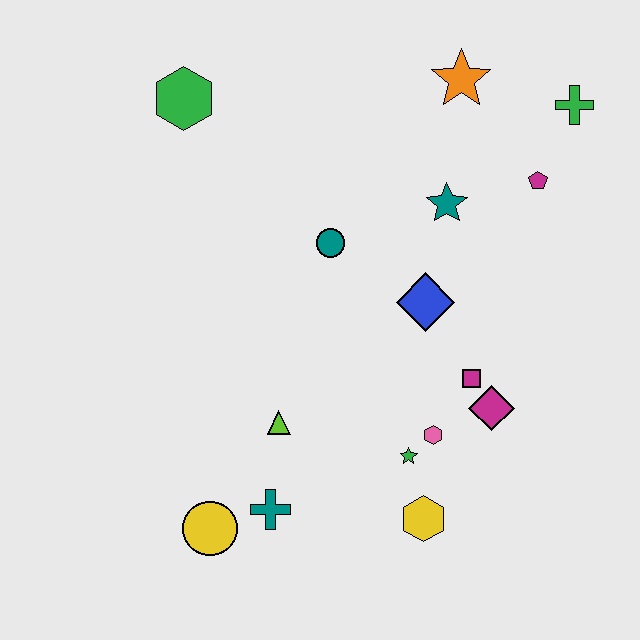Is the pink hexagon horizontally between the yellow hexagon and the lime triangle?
No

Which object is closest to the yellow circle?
The teal cross is closest to the yellow circle.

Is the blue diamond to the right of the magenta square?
No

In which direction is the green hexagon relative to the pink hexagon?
The green hexagon is above the pink hexagon.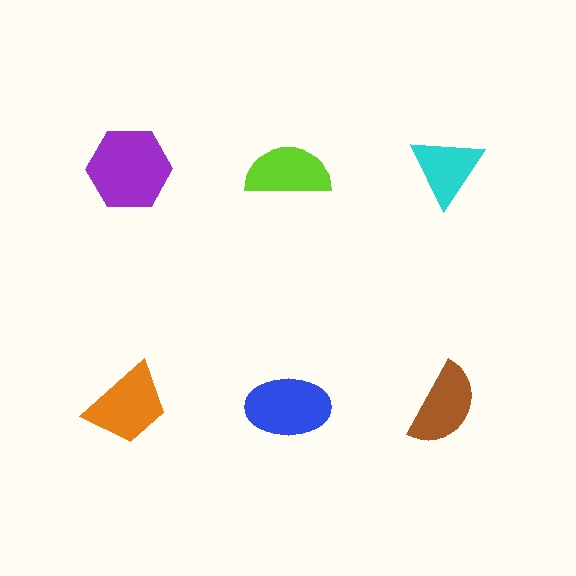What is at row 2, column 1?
An orange trapezoid.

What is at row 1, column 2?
A lime semicircle.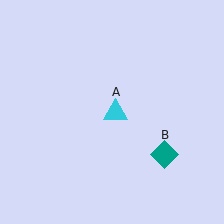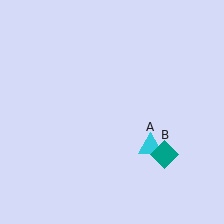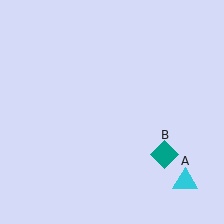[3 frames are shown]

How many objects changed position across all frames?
1 object changed position: cyan triangle (object A).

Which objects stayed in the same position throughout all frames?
Teal diamond (object B) remained stationary.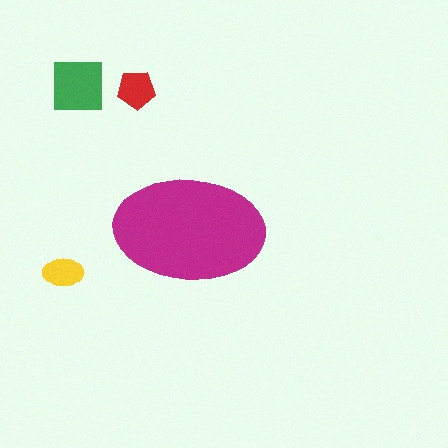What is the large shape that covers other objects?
A magenta ellipse.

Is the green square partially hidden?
No, the green square is fully visible.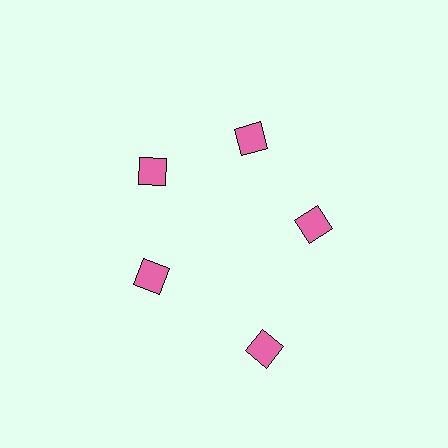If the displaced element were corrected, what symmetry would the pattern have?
It would have 5-fold rotational symmetry — the pattern would map onto itself every 72 degrees.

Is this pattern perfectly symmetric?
No. The 5 pink diamonds are arranged in a ring, but one element near the 5 o'clock position is pushed outward from the center, breaking the 5-fold rotational symmetry.